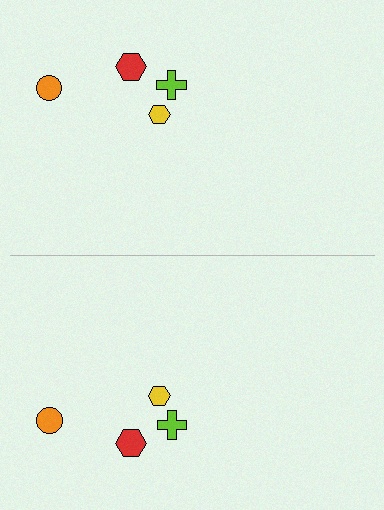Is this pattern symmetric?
Yes, this pattern has bilateral (reflection) symmetry.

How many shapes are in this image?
There are 8 shapes in this image.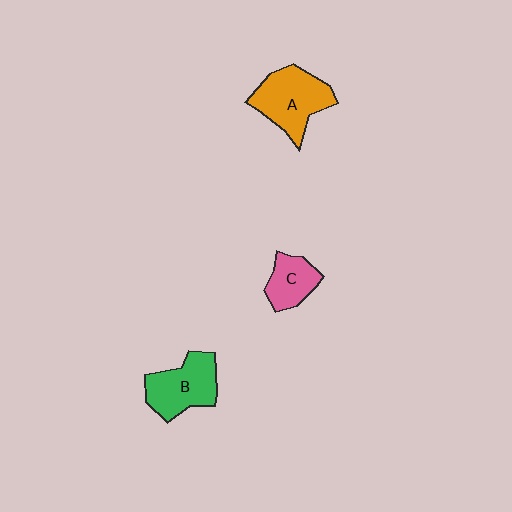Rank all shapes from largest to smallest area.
From largest to smallest: A (orange), B (green), C (pink).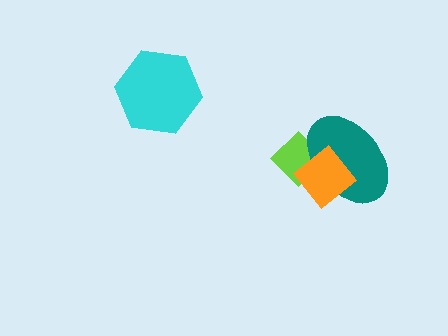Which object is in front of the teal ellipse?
The orange diamond is in front of the teal ellipse.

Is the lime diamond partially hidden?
Yes, it is partially covered by another shape.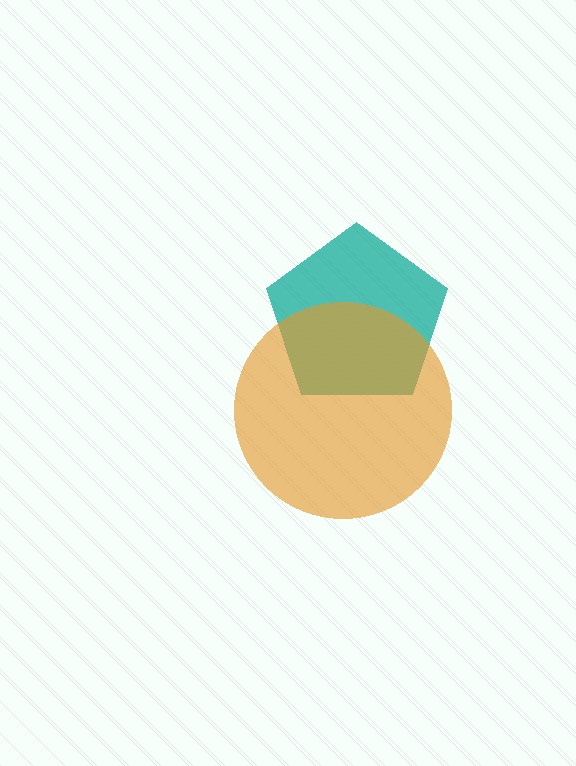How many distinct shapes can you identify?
There are 2 distinct shapes: a teal pentagon, an orange circle.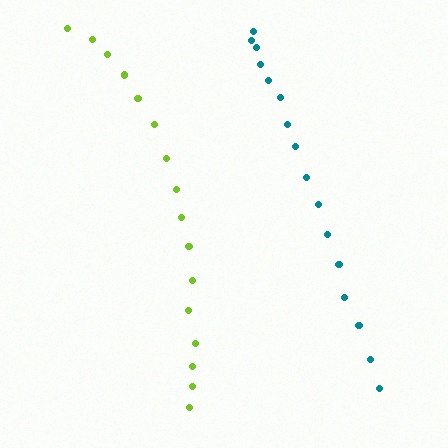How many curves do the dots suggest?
There are 2 distinct paths.